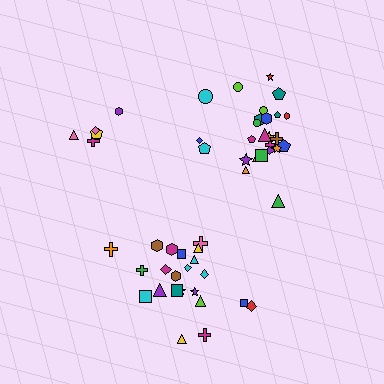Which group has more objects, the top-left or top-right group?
The top-right group.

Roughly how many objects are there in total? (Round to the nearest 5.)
Roughly 50 objects in total.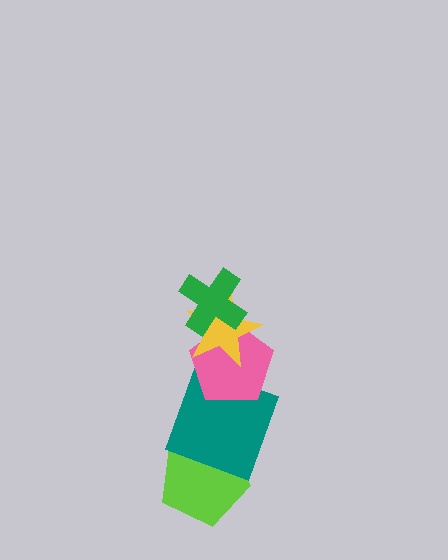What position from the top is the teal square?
The teal square is 4th from the top.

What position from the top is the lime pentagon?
The lime pentagon is 5th from the top.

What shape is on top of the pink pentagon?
The yellow star is on top of the pink pentagon.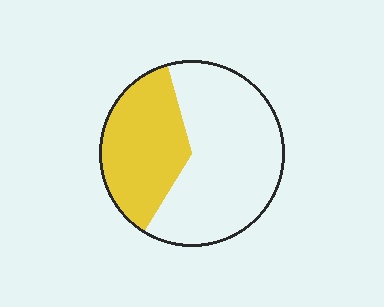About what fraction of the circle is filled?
About three eighths (3/8).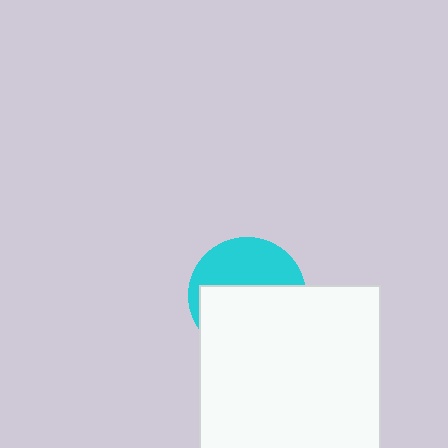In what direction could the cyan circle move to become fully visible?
The cyan circle could move up. That would shift it out from behind the white rectangle entirely.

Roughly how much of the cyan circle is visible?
A small part of it is visible (roughly 43%).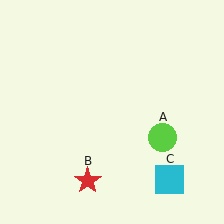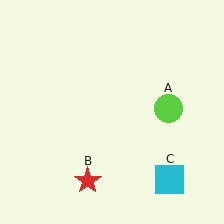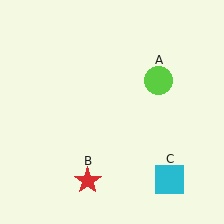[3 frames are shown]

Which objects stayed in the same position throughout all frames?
Red star (object B) and cyan square (object C) remained stationary.